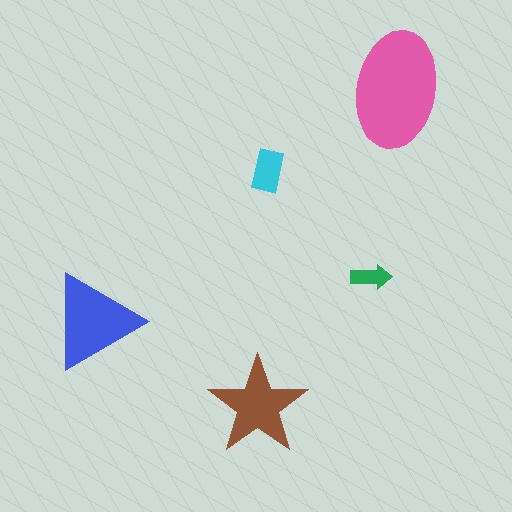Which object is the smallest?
The green arrow.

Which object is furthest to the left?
The blue triangle is leftmost.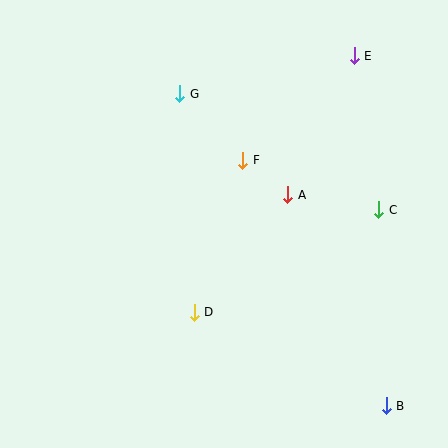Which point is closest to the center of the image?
Point F at (243, 160) is closest to the center.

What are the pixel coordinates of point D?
Point D is at (194, 312).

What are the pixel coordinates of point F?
Point F is at (243, 160).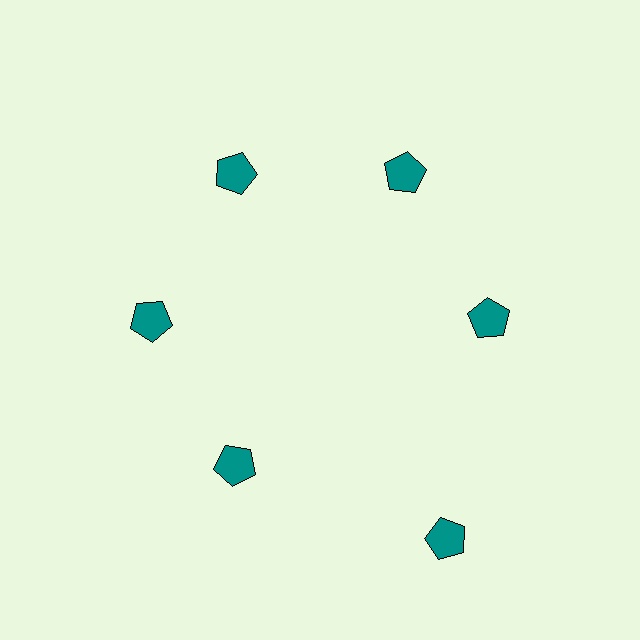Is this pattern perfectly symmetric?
No. The 6 teal pentagons are arranged in a ring, but one element near the 5 o'clock position is pushed outward from the center, breaking the 6-fold rotational symmetry.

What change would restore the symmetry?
The symmetry would be restored by moving it inward, back onto the ring so that all 6 pentagons sit at equal angles and equal distance from the center.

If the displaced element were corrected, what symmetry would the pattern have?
It would have 6-fold rotational symmetry — the pattern would map onto itself every 60 degrees.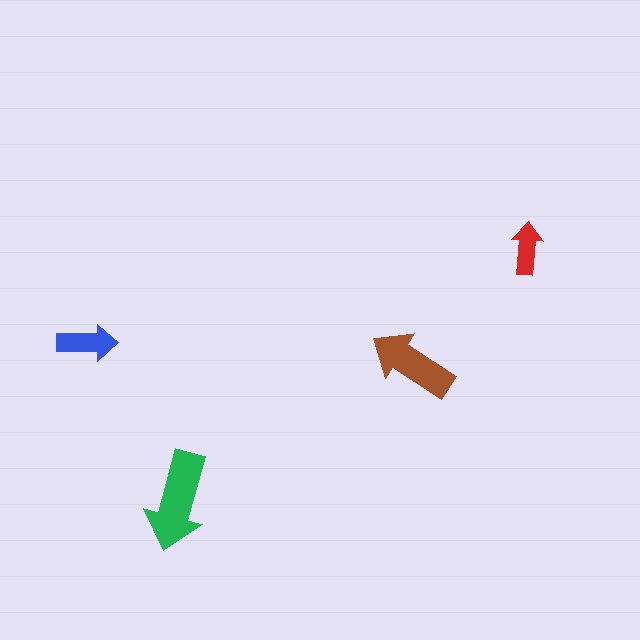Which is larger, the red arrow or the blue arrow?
The blue one.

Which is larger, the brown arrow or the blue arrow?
The brown one.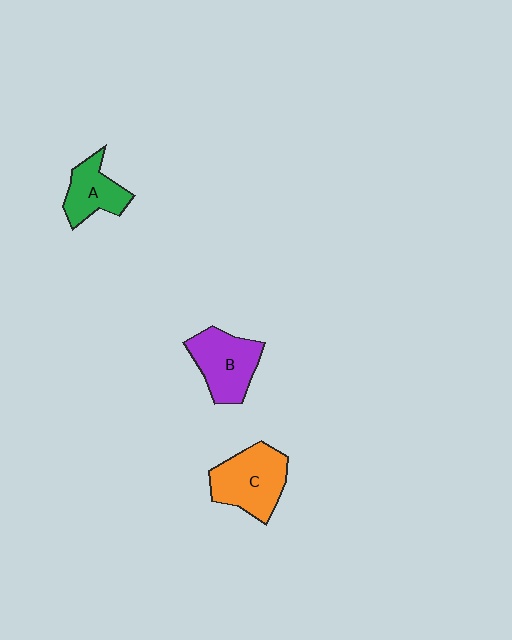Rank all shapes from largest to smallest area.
From largest to smallest: C (orange), B (purple), A (green).